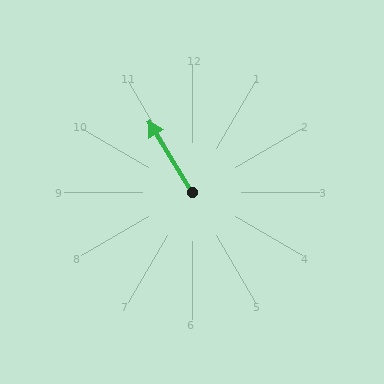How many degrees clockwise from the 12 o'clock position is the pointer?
Approximately 328 degrees.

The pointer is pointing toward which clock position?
Roughly 11 o'clock.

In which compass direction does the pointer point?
Northwest.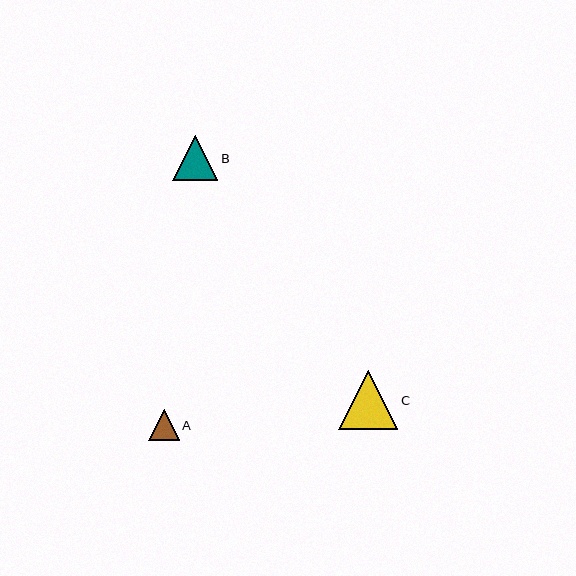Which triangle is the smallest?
Triangle A is the smallest with a size of approximately 30 pixels.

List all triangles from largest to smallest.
From largest to smallest: C, B, A.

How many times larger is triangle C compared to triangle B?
Triangle C is approximately 1.3 times the size of triangle B.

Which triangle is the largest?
Triangle C is the largest with a size of approximately 59 pixels.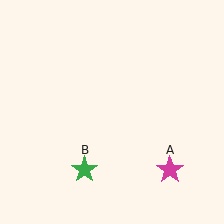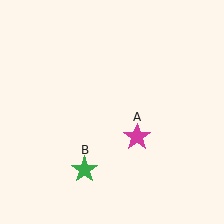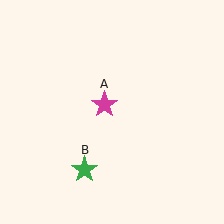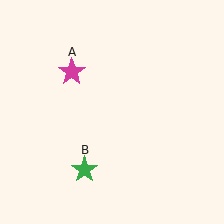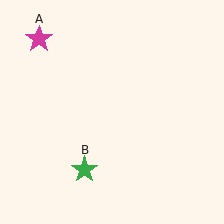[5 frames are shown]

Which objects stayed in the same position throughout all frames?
Green star (object B) remained stationary.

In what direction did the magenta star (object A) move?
The magenta star (object A) moved up and to the left.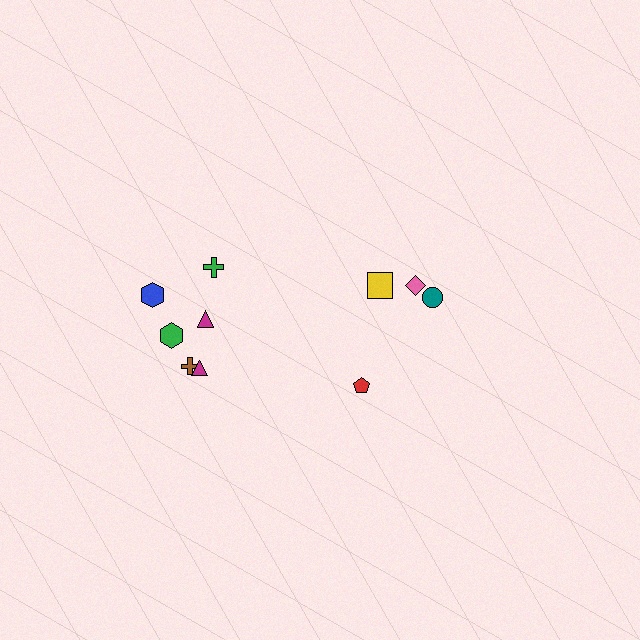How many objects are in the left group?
There are 6 objects.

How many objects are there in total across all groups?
There are 10 objects.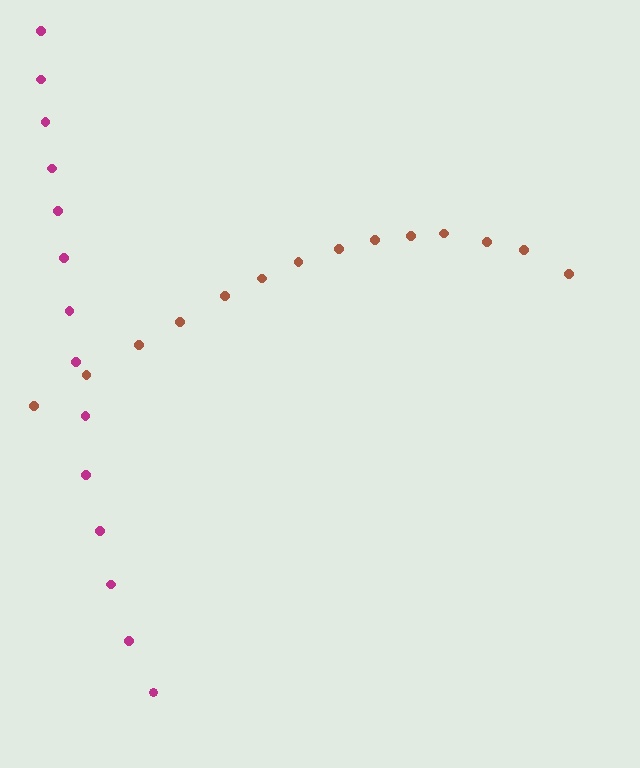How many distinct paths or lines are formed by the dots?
There are 2 distinct paths.